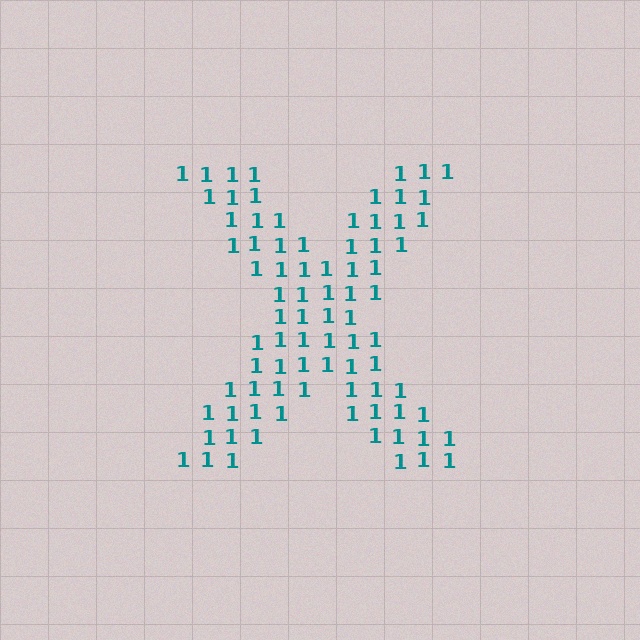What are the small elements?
The small elements are digit 1's.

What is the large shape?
The large shape is the letter X.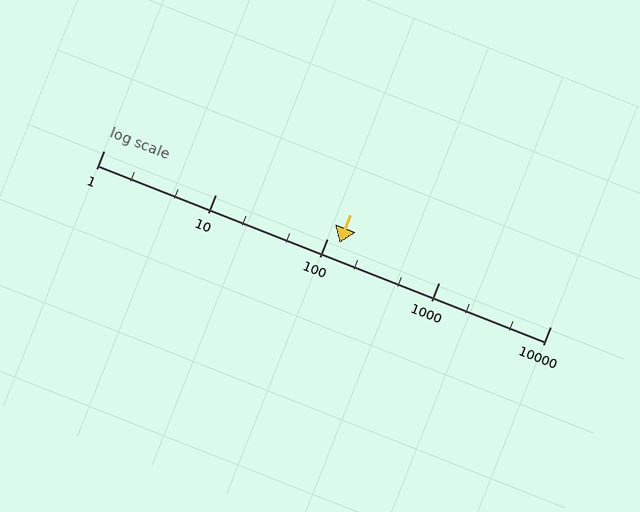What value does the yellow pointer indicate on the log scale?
The pointer indicates approximately 130.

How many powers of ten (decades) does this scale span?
The scale spans 4 decades, from 1 to 10000.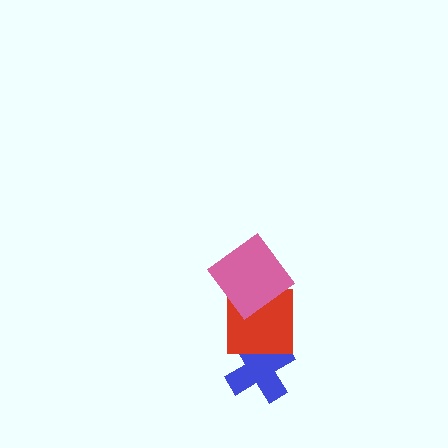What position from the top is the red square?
The red square is 2nd from the top.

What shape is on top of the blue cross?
The red square is on top of the blue cross.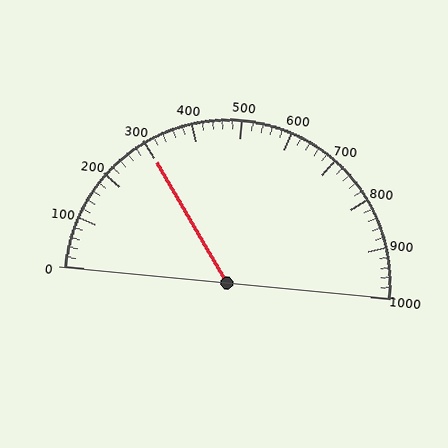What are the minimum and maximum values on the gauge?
The gauge ranges from 0 to 1000.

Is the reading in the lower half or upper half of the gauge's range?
The reading is in the lower half of the range (0 to 1000).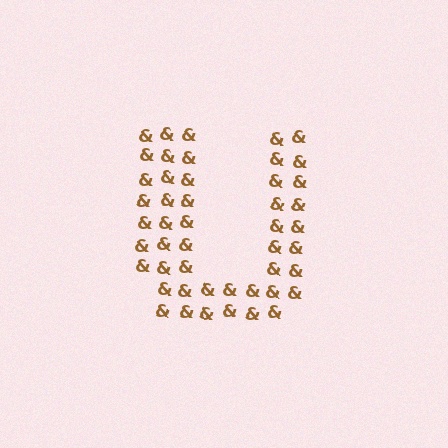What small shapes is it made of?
It is made of small ampersands.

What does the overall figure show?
The overall figure shows the letter U.